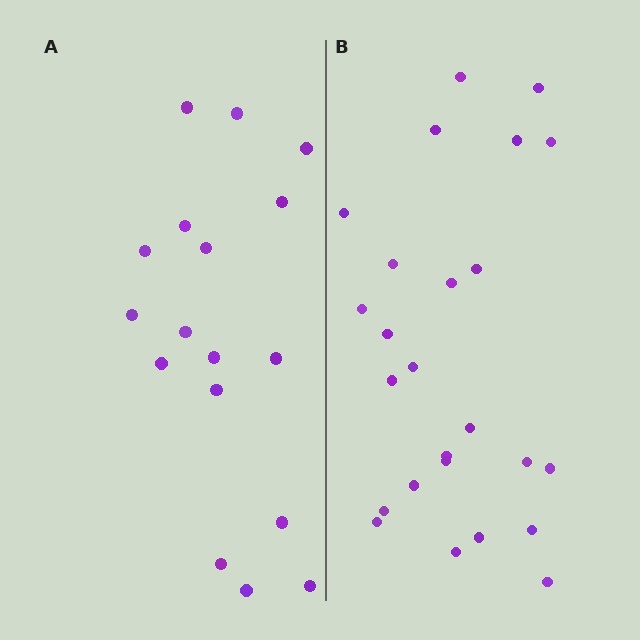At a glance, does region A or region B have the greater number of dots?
Region B (the right region) has more dots.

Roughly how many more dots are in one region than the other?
Region B has roughly 8 or so more dots than region A.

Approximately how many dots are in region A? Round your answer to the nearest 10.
About 20 dots. (The exact count is 17, which rounds to 20.)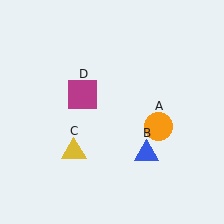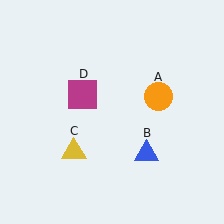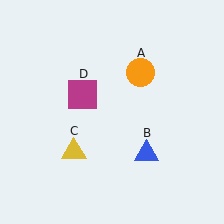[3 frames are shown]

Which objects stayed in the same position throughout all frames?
Blue triangle (object B) and yellow triangle (object C) and magenta square (object D) remained stationary.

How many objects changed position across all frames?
1 object changed position: orange circle (object A).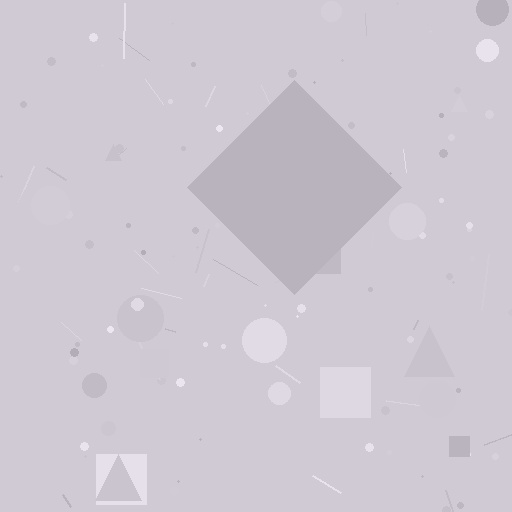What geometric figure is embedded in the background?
A diamond is embedded in the background.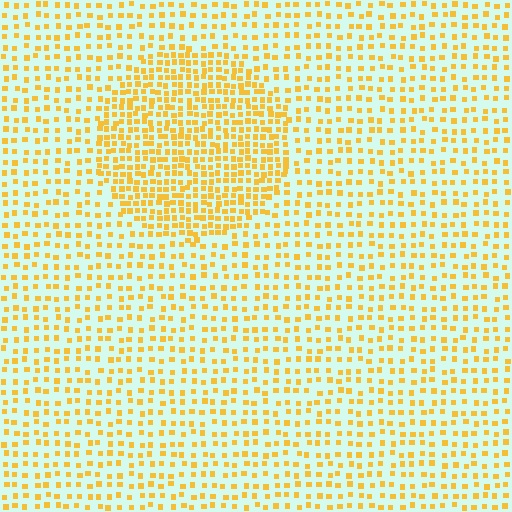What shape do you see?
I see a circle.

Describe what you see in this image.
The image contains small yellow elements arranged at two different densities. A circle-shaped region is visible where the elements are more densely packed than the surrounding area.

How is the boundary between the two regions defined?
The boundary is defined by a change in element density (approximately 2.0x ratio). All elements are the same color, size, and shape.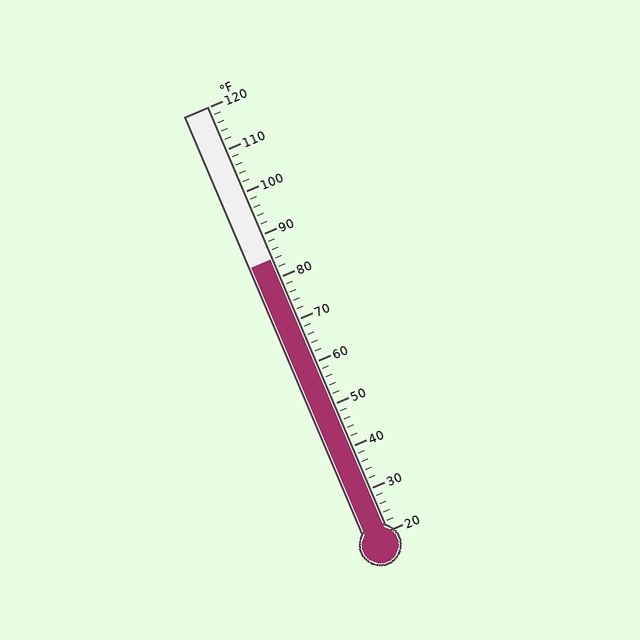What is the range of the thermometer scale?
The thermometer scale ranges from 20°F to 120°F.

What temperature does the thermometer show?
The thermometer shows approximately 84°F.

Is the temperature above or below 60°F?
The temperature is above 60°F.